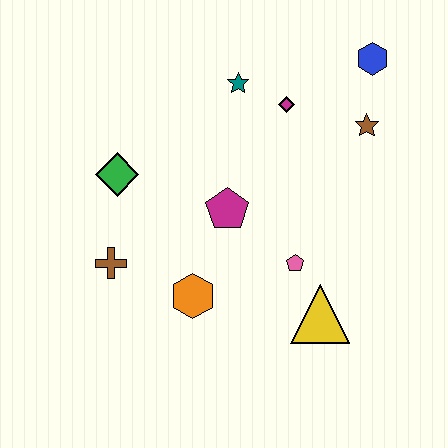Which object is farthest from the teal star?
The yellow triangle is farthest from the teal star.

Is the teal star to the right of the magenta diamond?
No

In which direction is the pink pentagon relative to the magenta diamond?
The pink pentagon is below the magenta diamond.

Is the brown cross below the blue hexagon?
Yes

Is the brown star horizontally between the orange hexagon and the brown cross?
No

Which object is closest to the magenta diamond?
The teal star is closest to the magenta diamond.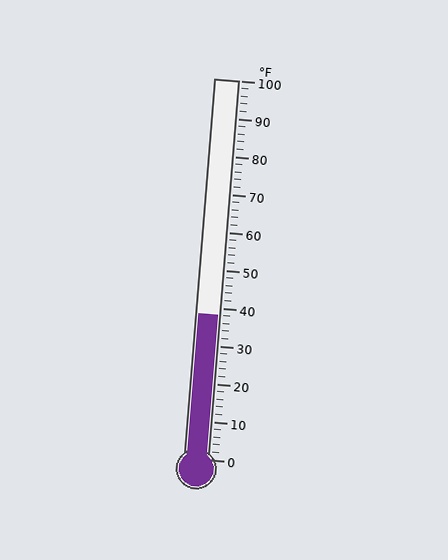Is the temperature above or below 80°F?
The temperature is below 80°F.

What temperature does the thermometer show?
The thermometer shows approximately 38°F.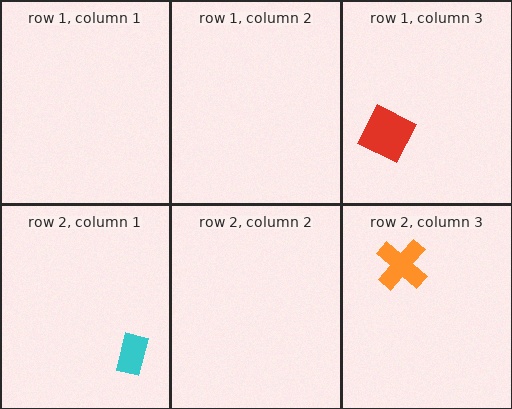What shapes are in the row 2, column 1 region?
The cyan rectangle.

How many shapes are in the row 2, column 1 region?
1.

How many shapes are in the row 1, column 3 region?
1.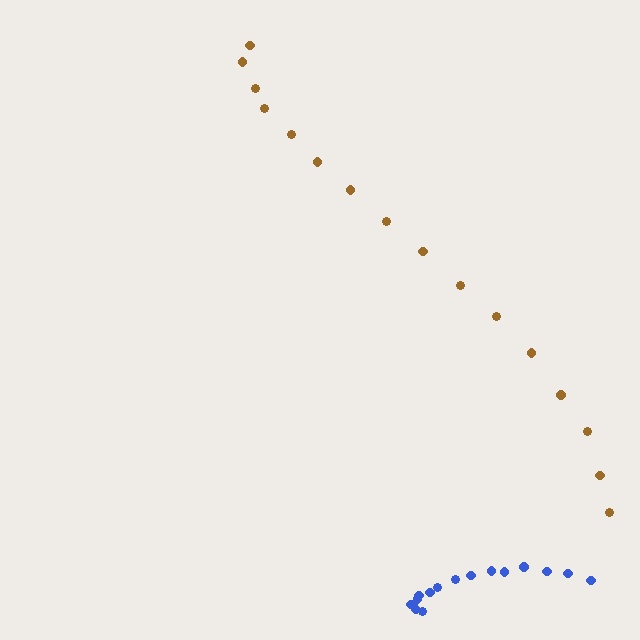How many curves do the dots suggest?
There are 2 distinct paths.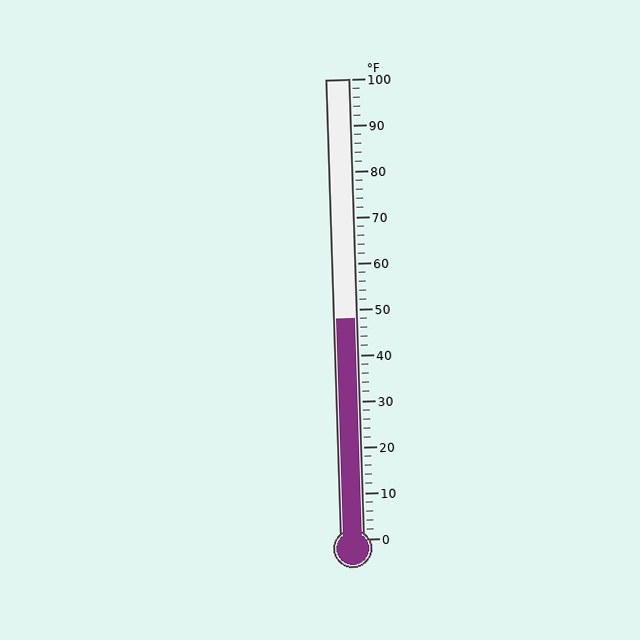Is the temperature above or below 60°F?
The temperature is below 60°F.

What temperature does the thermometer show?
The thermometer shows approximately 48°F.